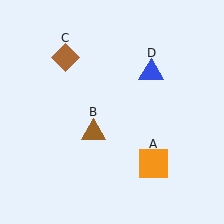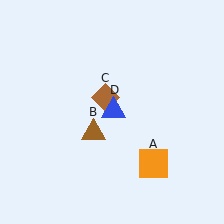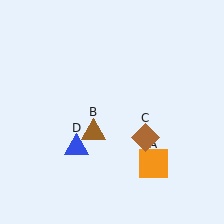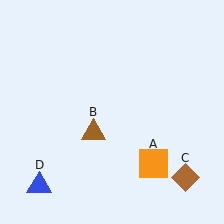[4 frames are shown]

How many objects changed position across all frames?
2 objects changed position: brown diamond (object C), blue triangle (object D).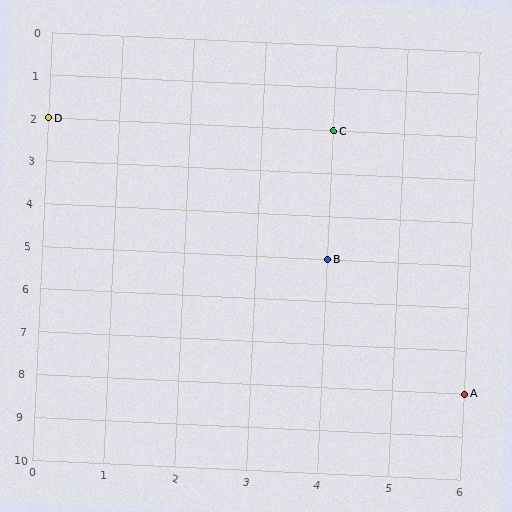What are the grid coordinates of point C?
Point C is at grid coordinates (4, 2).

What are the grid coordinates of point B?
Point B is at grid coordinates (4, 5).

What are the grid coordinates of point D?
Point D is at grid coordinates (0, 2).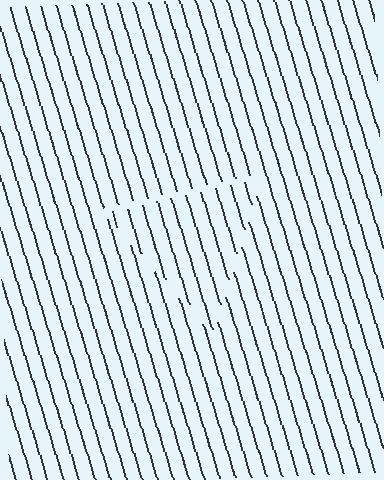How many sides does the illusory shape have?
3 sides — the line-ends trace a triangle.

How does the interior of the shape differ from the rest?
The interior of the shape contains the same grating, shifted by half a period — the contour is defined by the phase discontinuity where line-ends from the inner and outer gratings abut.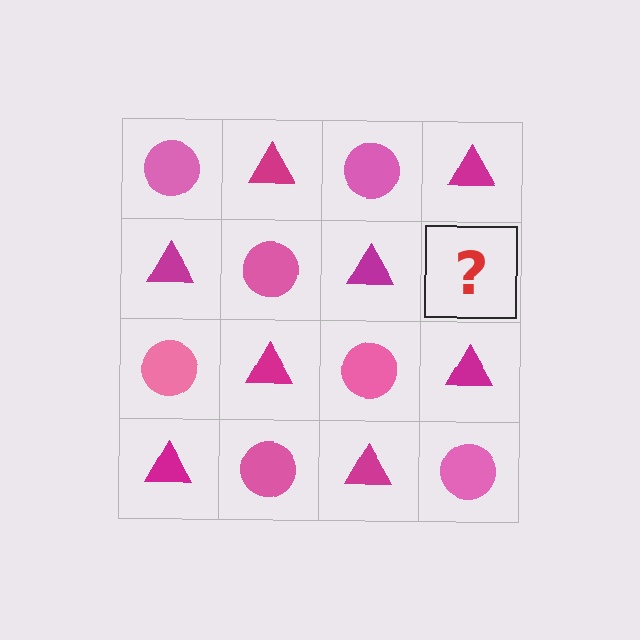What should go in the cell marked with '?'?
The missing cell should contain a pink circle.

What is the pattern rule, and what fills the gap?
The rule is that it alternates pink circle and magenta triangle in a checkerboard pattern. The gap should be filled with a pink circle.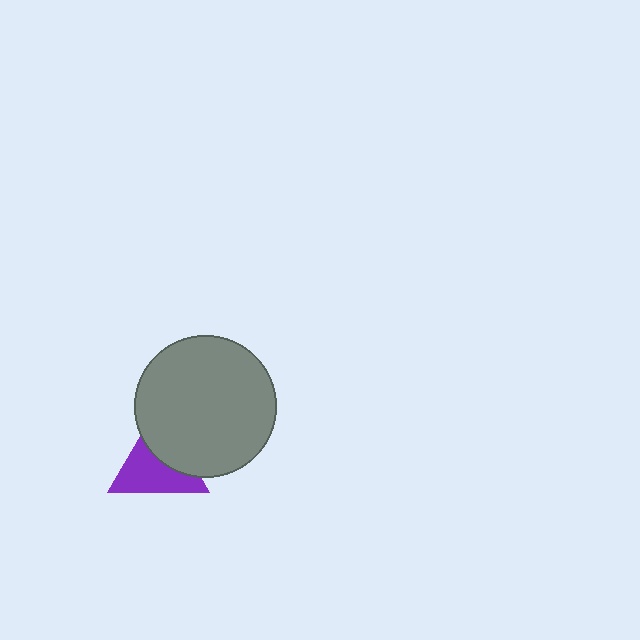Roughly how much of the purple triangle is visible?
About half of it is visible (roughly 60%).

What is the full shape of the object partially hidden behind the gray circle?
The partially hidden object is a purple triangle.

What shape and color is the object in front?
The object in front is a gray circle.